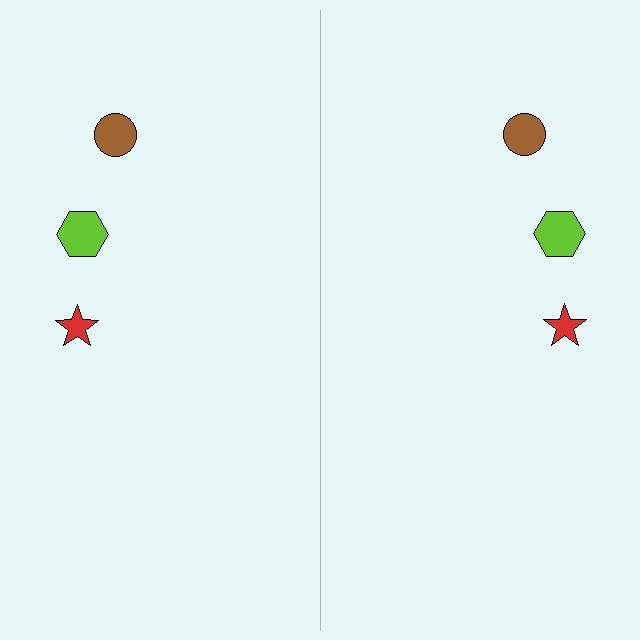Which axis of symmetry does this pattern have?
The pattern has a vertical axis of symmetry running through the center of the image.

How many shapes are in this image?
There are 6 shapes in this image.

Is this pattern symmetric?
Yes, this pattern has bilateral (reflection) symmetry.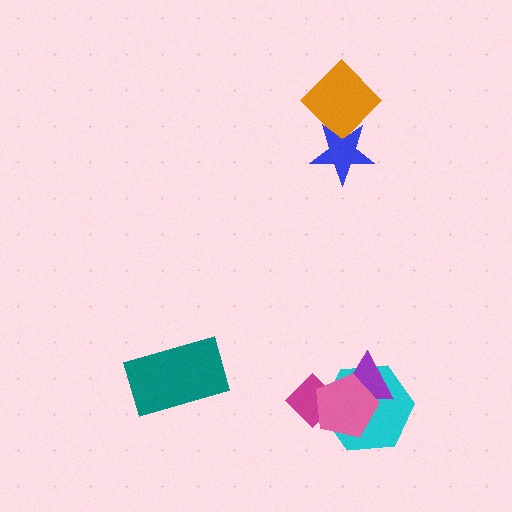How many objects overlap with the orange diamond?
1 object overlaps with the orange diamond.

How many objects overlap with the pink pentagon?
3 objects overlap with the pink pentagon.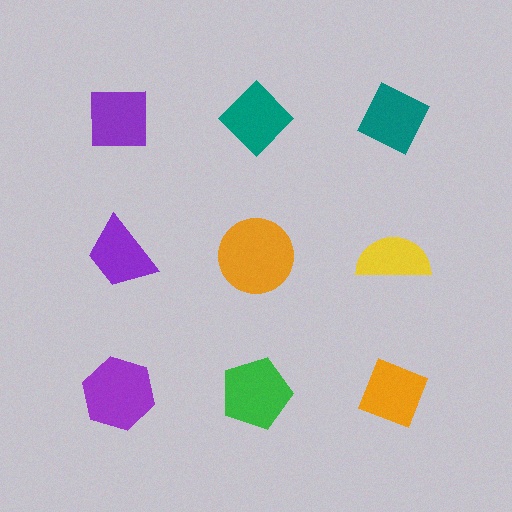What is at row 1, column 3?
A teal diamond.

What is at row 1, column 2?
A teal diamond.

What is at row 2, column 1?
A purple trapezoid.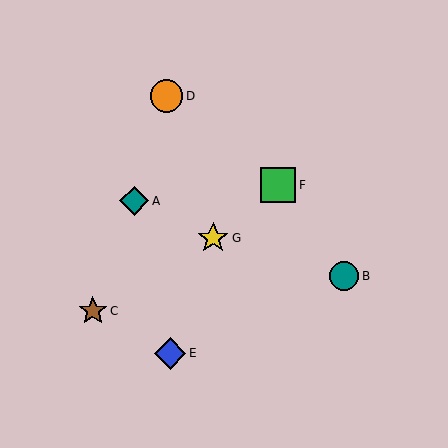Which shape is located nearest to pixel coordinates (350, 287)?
The teal circle (labeled B) at (344, 276) is nearest to that location.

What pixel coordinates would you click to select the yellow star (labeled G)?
Click at (213, 238) to select the yellow star G.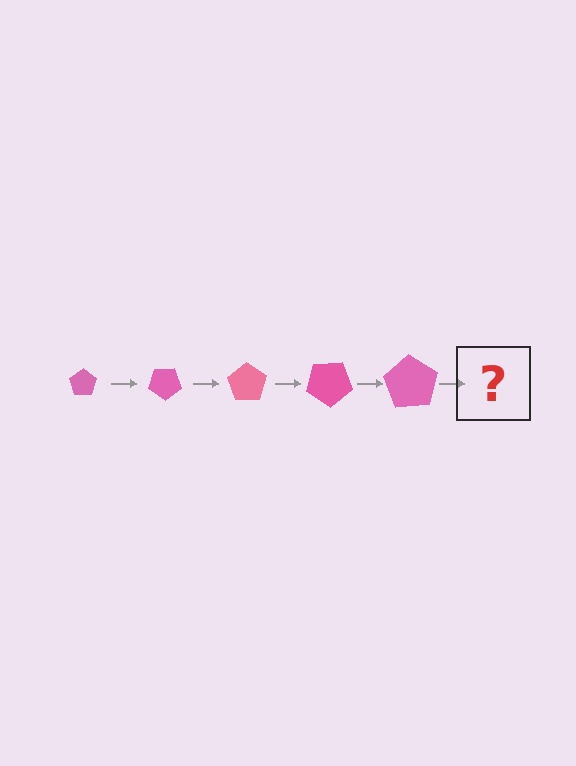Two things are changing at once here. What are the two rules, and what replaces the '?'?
The two rules are that the pentagon grows larger each step and it rotates 35 degrees each step. The '?' should be a pentagon, larger than the previous one and rotated 175 degrees from the start.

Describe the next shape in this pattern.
It should be a pentagon, larger than the previous one and rotated 175 degrees from the start.